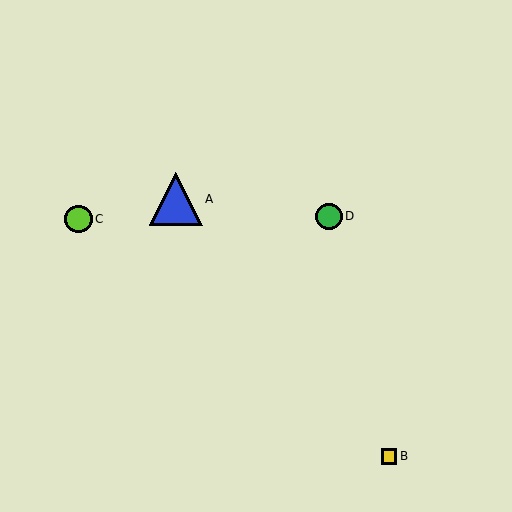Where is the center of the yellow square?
The center of the yellow square is at (389, 456).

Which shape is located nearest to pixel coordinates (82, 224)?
The lime circle (labeled C) at (79, 219) is nearest to that location.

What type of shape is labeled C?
Shape C is a lime circle.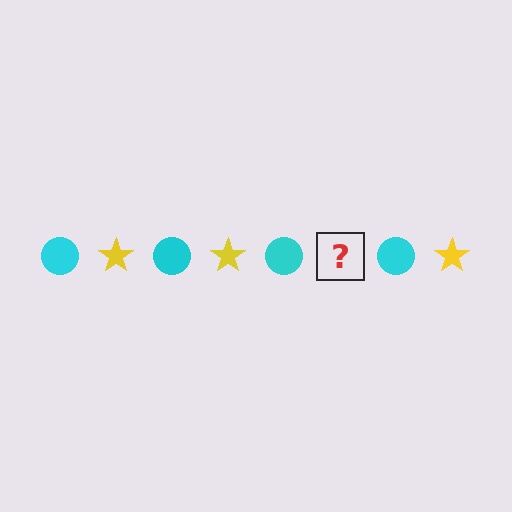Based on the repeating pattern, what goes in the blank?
The blank should be a yellow star.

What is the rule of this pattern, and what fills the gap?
The rule is that the pattern alternates between cyan circle and yellow star. The gap should be filled with a yellow star.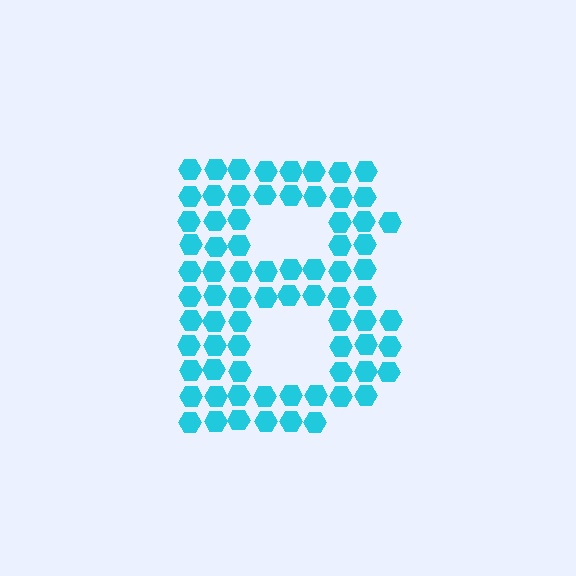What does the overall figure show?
The overall figure shows the letter B.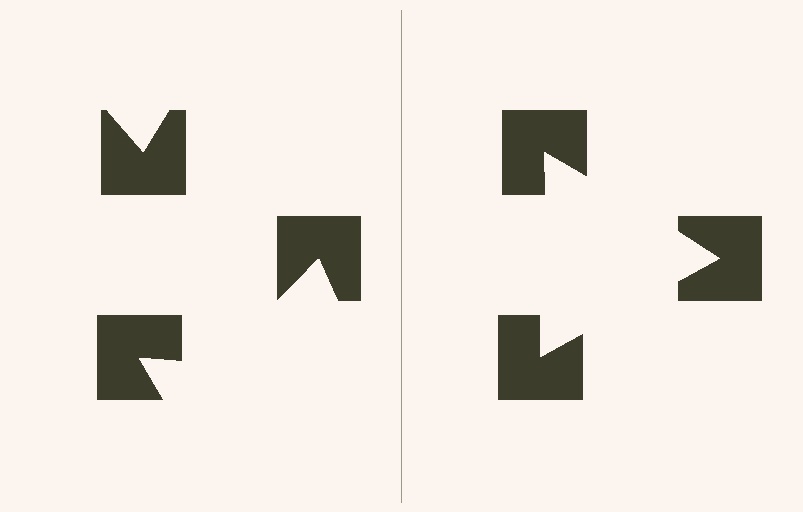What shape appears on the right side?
An illusory triangle.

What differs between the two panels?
The notched squares are positioned identically on both sides; only the wedge orientations differ. On the right they align to a triangle; on the left they are misaligned.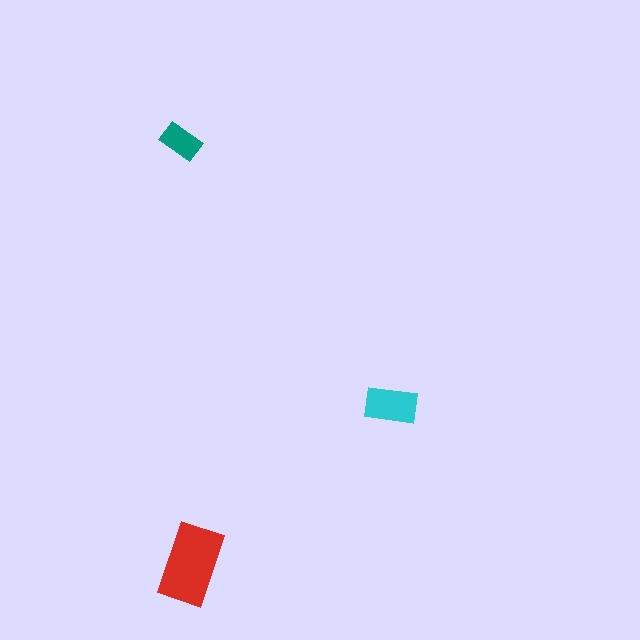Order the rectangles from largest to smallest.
the red one, the cyan one, the teal one.